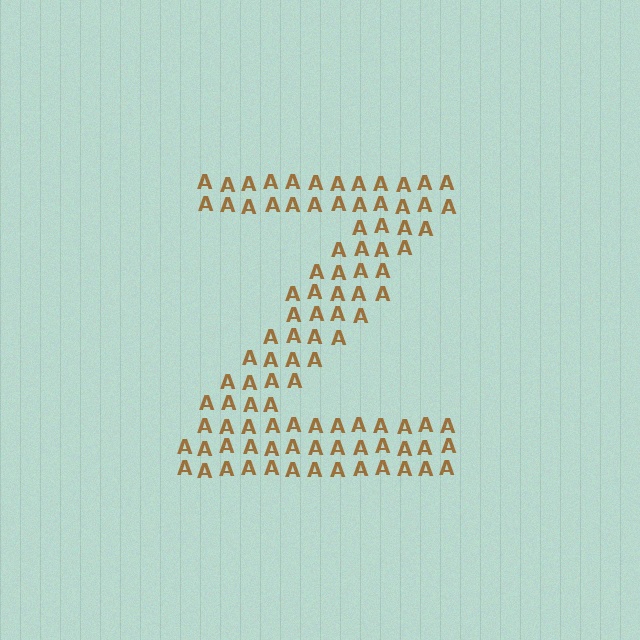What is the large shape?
The large shape is the letter Z.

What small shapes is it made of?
It is made of small letter A's.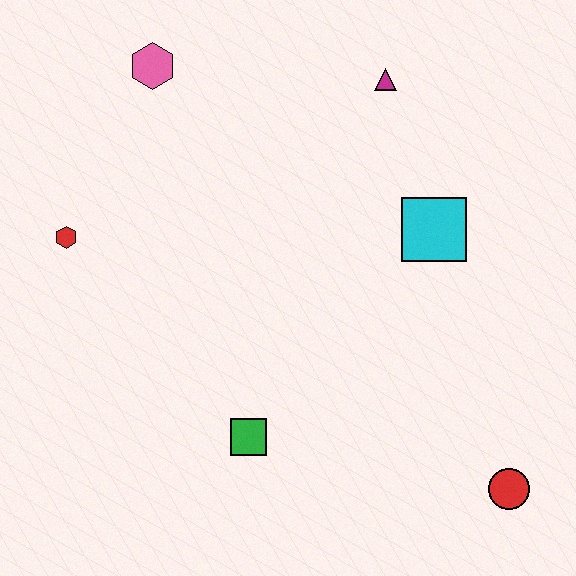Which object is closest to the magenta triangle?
The cyan square is closest to the magenta triangle.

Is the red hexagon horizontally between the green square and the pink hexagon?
No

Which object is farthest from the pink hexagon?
The red circle is farthest from the pink hexagon.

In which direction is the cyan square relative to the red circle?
The cyan square is above the red circle.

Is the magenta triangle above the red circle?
Yes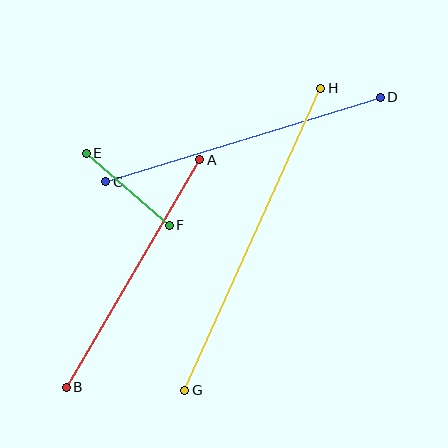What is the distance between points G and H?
The distance is approximately 331 pixels.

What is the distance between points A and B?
The distance is approximately 264 pixels.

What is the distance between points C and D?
The distance is approximately 287 pixels.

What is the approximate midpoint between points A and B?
The midpoint is at approximately (133, 273) pixels.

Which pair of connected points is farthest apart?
Points G and H are farthest apart.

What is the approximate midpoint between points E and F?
The midpoint is at approximately (128, 189) pixels.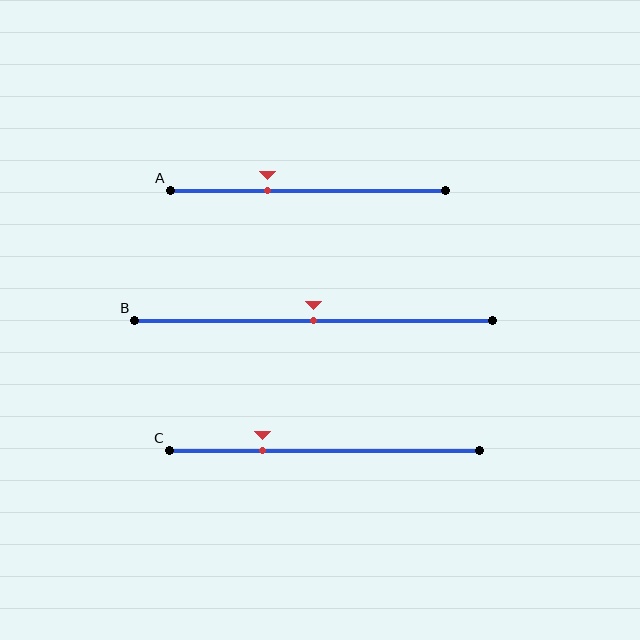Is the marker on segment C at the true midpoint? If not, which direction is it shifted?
No, the marker on segment C is shifted to the left by about 20% of the segment length.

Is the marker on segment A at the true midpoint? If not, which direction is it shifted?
No, the marker on segment A is shifted to the left by about 15% of the segment length.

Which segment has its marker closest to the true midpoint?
Segment B has its marker closest to the true midpoint.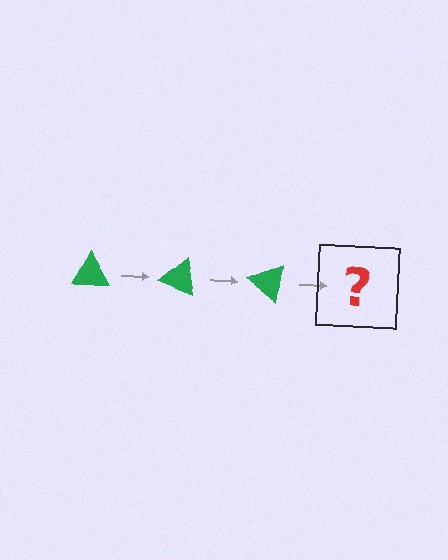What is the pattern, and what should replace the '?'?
The pattern is that the triangle rotates 20 degrees each step. The '?' should be a green triangle rotated 60 degrees.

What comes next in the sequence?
The next element should be a green triangle rotated 60 degrees.